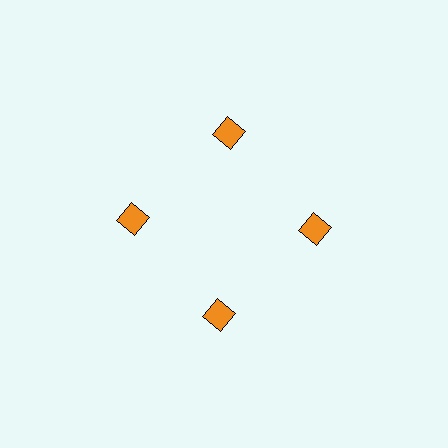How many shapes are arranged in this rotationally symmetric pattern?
There are 4 shapes, arranged in 4 groups of 1.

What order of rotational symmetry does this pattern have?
This pattern has 4-fold rotational symmetry.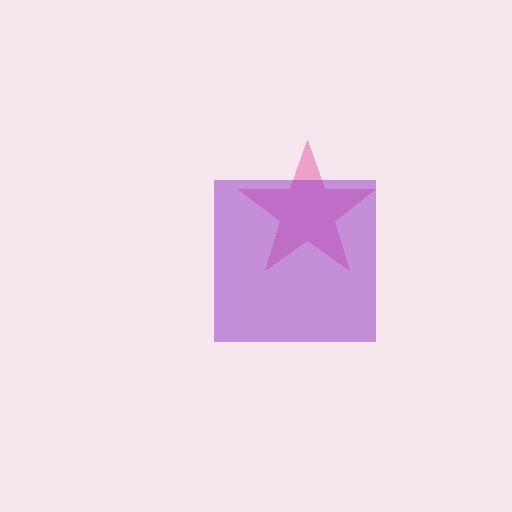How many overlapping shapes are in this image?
There are 2 overlapping shapes in the image.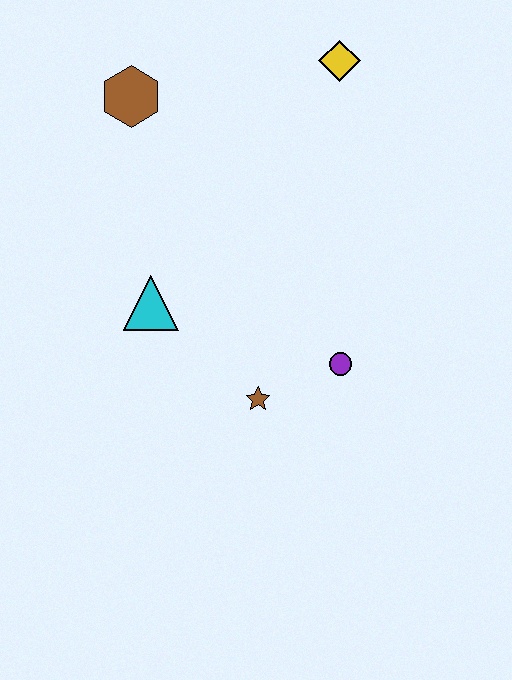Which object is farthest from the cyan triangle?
The yellow diamond is farthest from the cyan triangle.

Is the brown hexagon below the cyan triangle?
No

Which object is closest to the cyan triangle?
The brown star is closest to the cyan triangle.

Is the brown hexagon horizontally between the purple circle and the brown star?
No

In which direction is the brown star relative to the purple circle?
The brown star is to the left of the purple circle.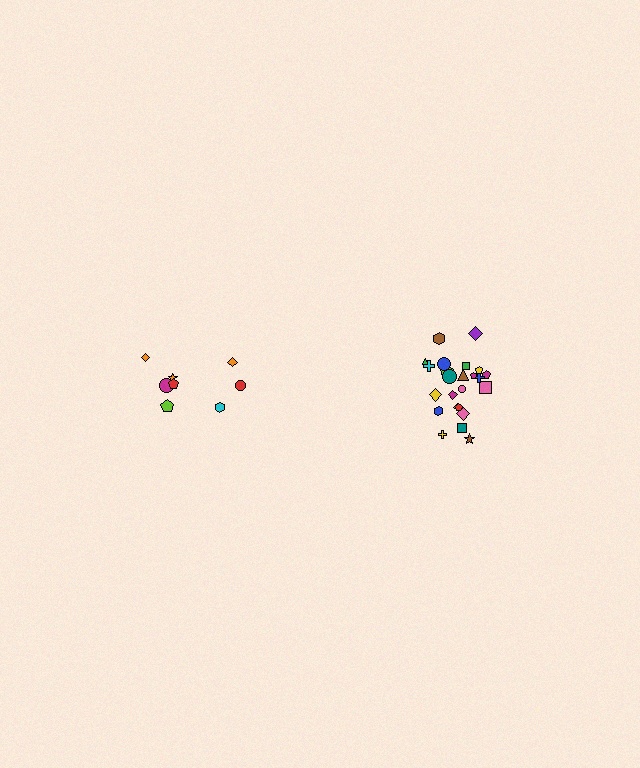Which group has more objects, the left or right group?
The right group.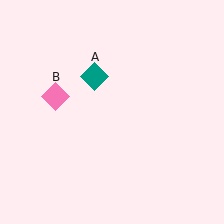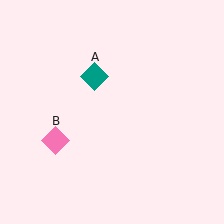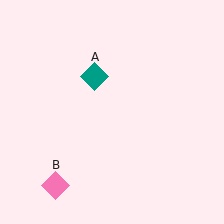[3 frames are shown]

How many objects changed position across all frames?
1 object changed position: pink diamond (object B).